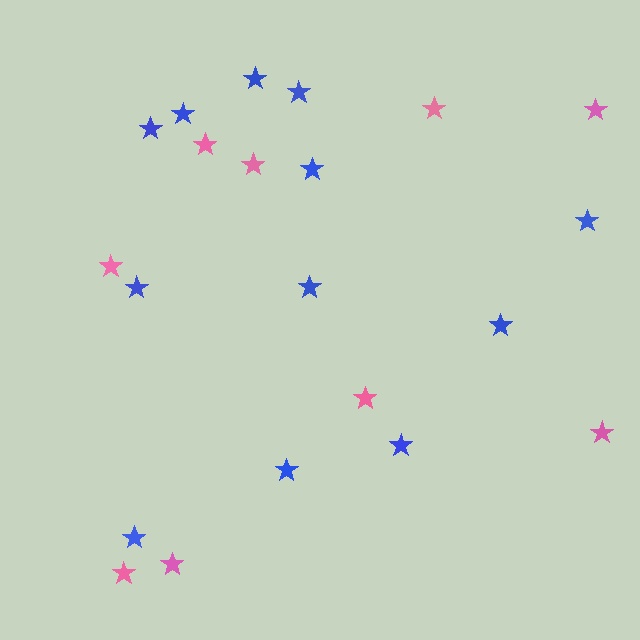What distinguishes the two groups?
There are 2 groups: one group of pink stars (9) and one group of blue stars (12).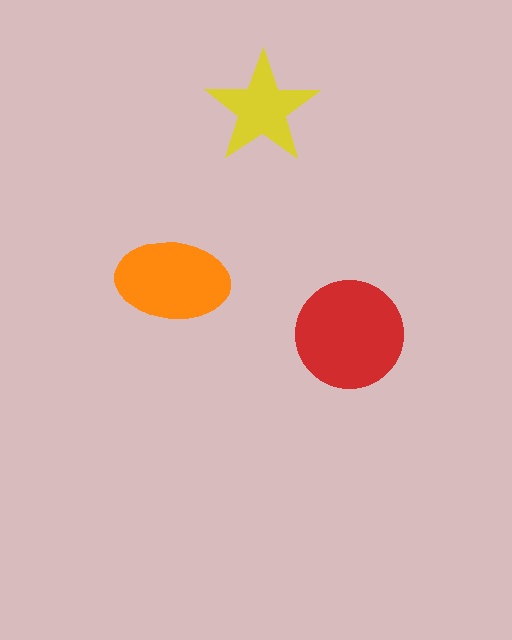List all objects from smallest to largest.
The yellow star, the orange ellipse, the red circle.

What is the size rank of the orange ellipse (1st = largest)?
2nd.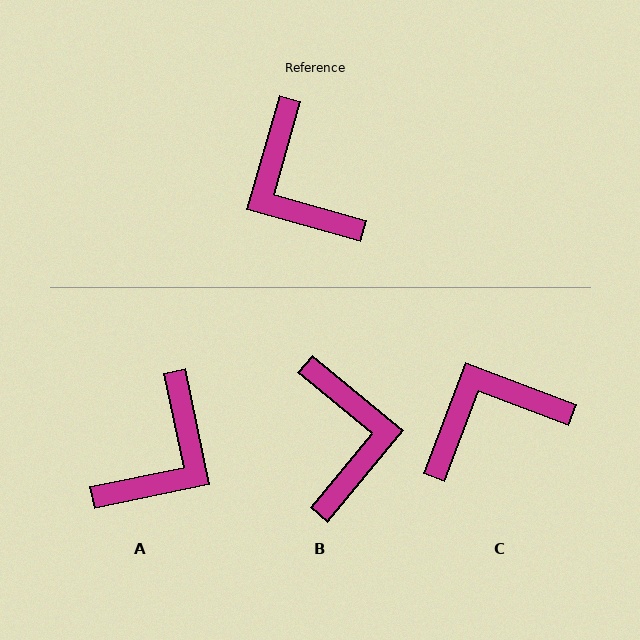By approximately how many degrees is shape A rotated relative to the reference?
Approximately 117 degrees counter-clockwise.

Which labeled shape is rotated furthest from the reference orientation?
B, about 156 degrees away.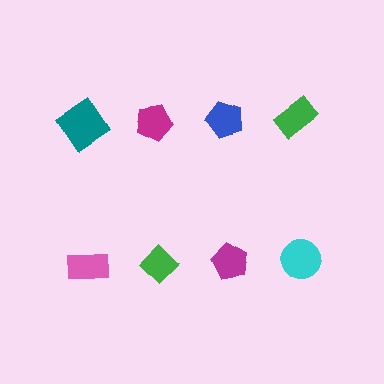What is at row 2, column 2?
A green diamond.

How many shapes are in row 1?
4 shapes.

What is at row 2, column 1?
A pink rectangle.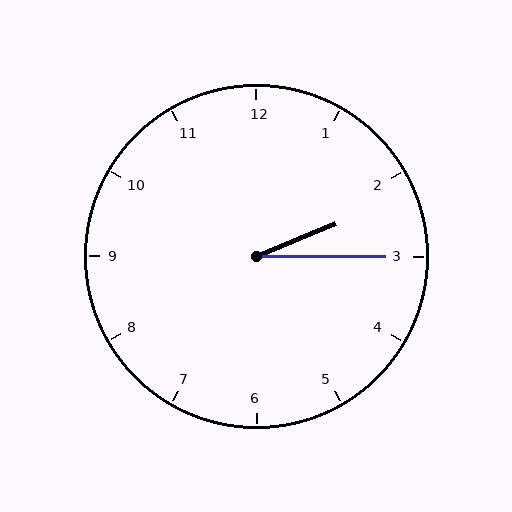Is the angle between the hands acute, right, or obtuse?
It is acute.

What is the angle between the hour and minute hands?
Approximately 22 degrees.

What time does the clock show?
2:15.